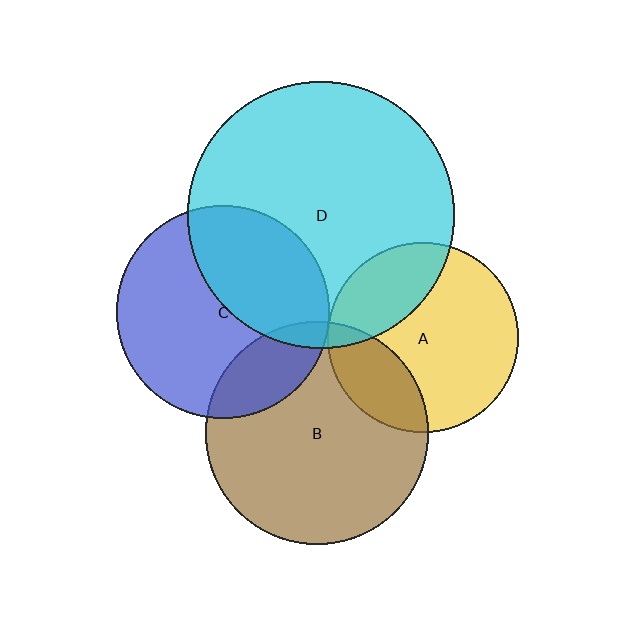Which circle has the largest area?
Circle D (cyan).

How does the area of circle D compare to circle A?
Approximately 2.0 times.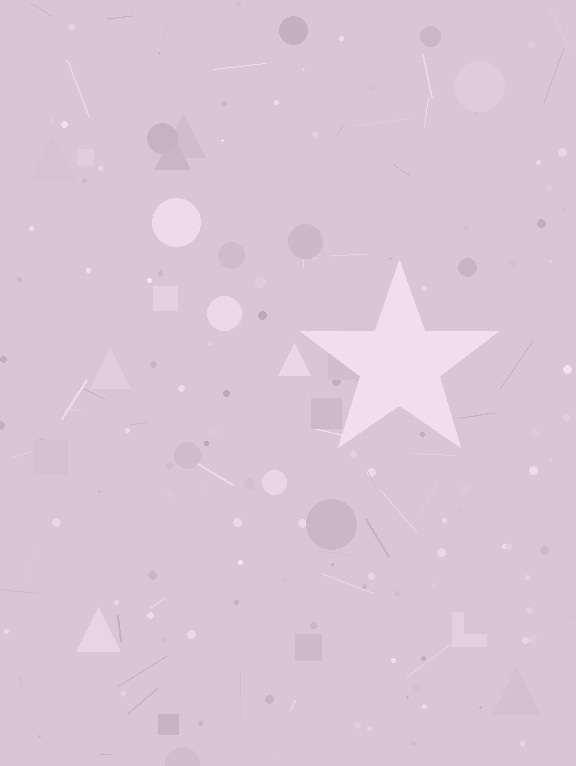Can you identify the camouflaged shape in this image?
The camouflaged shape is a star.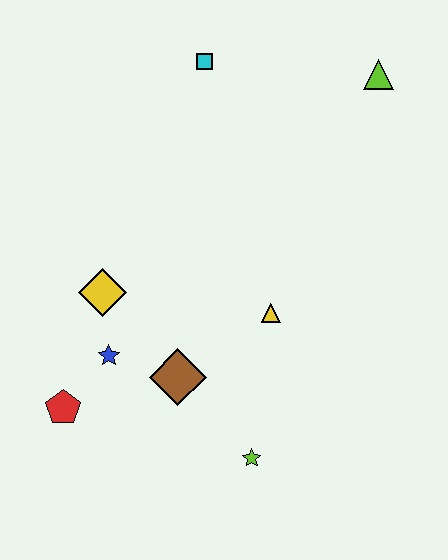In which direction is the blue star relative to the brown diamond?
The blue star is to the left of the brown diamond.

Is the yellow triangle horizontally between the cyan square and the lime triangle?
Yes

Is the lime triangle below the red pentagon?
No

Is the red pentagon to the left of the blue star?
Yes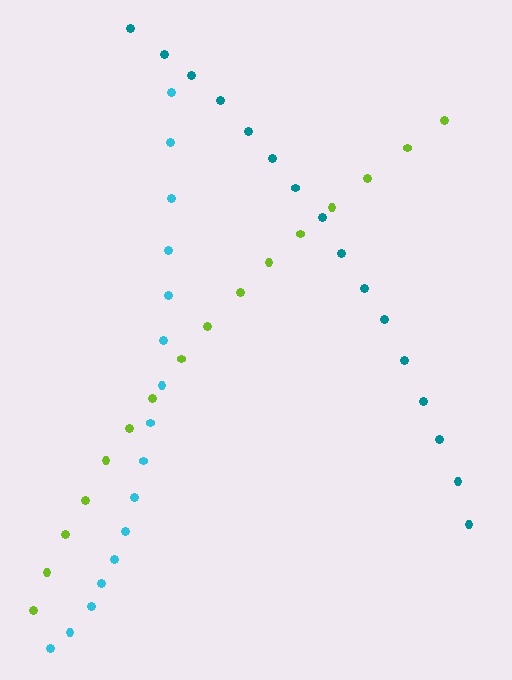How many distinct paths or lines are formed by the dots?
There are 3 distinct paths.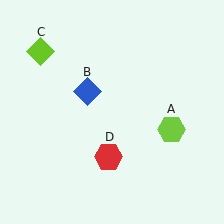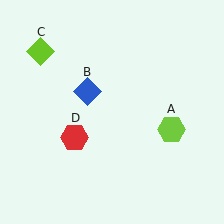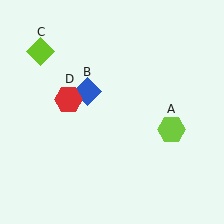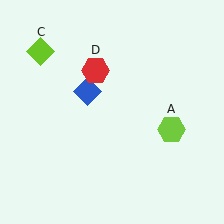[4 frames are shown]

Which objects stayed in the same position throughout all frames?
Lime hexagon (object A) and blue diamond (object B) and lime diamond (object C) remained stationary.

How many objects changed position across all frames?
1 object changed position: red hexagon (object D).